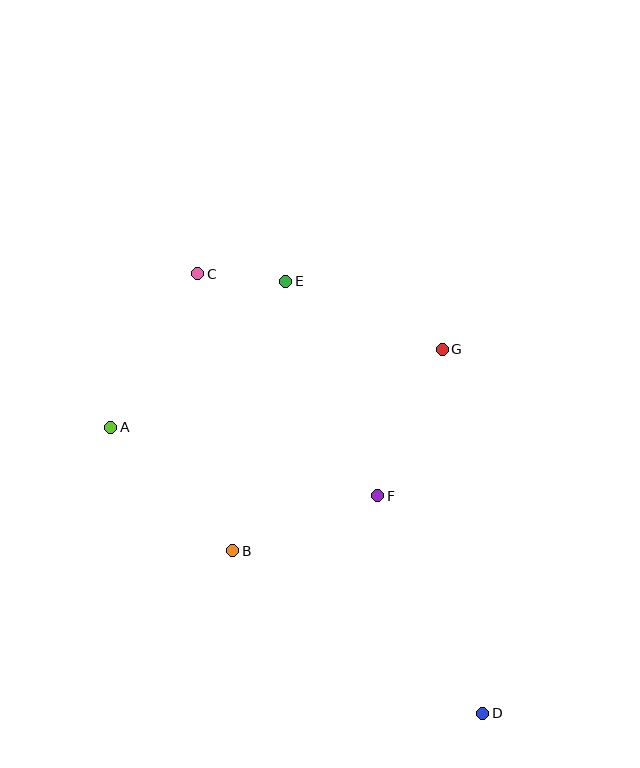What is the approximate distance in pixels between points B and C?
The distance between B and C is approximately 280 pixels.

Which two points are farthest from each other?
Points C and D are farthest from each other.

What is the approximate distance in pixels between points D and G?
The distance between D and G is approximately 366 pixels.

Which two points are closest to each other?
Points C and E are closest to each other.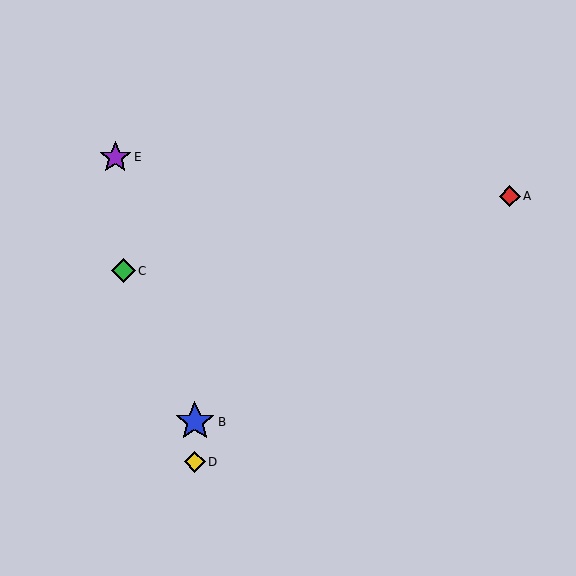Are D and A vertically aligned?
No, D is at x≈195 and A is at x≈510.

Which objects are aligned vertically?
Objects B, D are aligned vertically.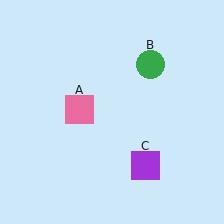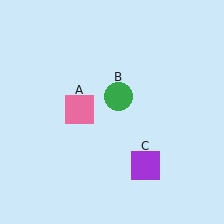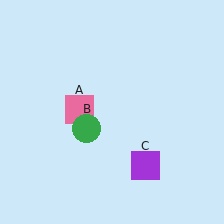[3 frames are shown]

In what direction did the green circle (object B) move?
The green circle (object B) moved down and to the left.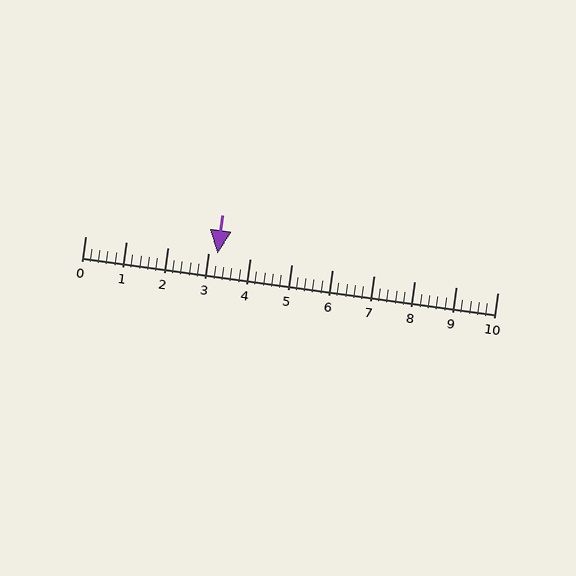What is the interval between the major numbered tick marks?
The major tick marks are spaced 1 units apart.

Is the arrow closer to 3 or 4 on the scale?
The arrow is closer to 3.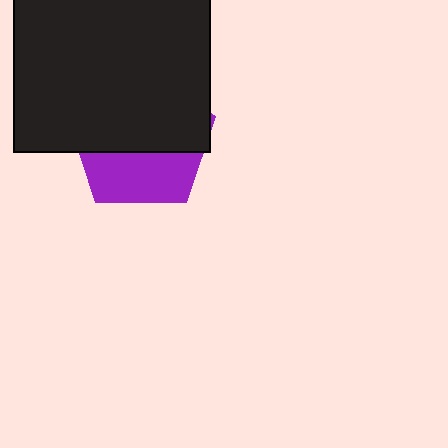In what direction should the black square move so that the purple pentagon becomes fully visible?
The black square should move up. That is the shortest direction to clear the overlap and leave the purple pentagon fully visible.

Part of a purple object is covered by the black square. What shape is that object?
It is a pentagon.